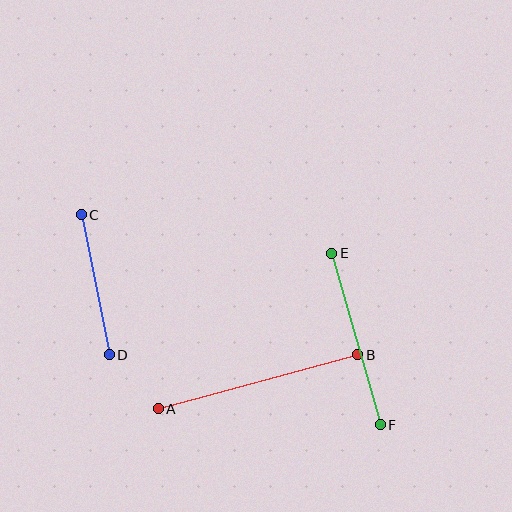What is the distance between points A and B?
The distance is approximately 207 pixels.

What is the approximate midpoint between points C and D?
The midpoint is at approximately (95, 285) pixels.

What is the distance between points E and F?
The distance is approximately 178 pixels.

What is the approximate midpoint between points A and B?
The midpoint is at approximately (258, 382) pixels.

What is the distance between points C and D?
The distance is approximately 142 pixels.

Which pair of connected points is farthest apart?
Points A and B are farthest apart.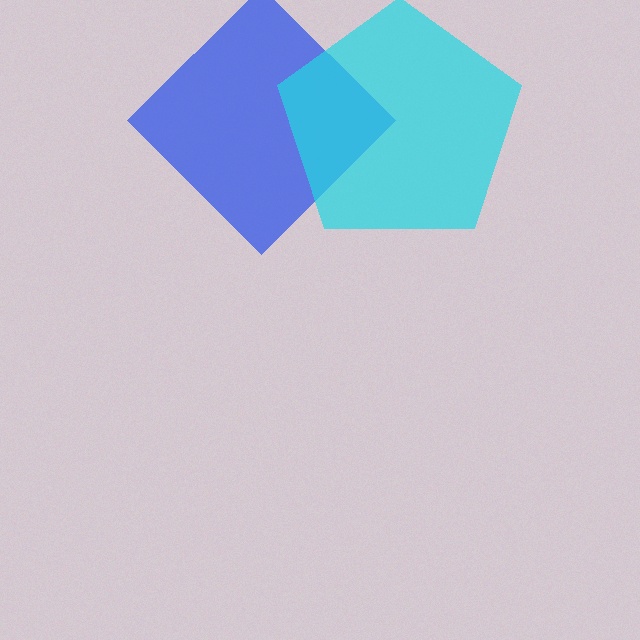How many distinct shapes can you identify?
There are 2 distinct shapes: a blue diamond, a cyan pentagon.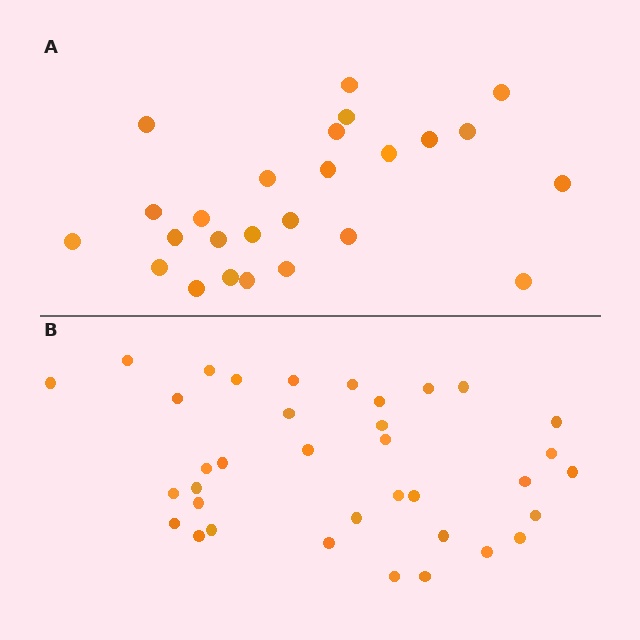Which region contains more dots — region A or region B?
Region B (the bottom region) has more dots.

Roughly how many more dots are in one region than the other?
Region B has roughly 12 or so more dots than region A.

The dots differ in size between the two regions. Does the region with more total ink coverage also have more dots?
No. Region A has more total ink coverage because its dots are larger, but region B actually contains more individual dots. Total area can be misleading — the number of items is what matters here.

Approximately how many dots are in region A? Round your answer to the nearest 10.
About 20 dots. (The exact count is 25, which rounds to 20.)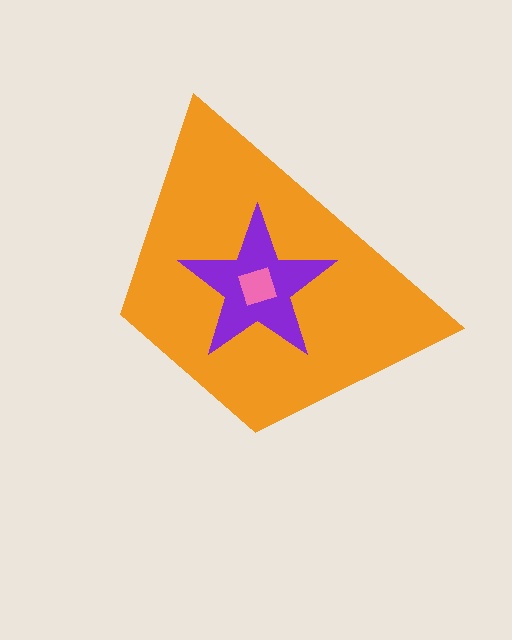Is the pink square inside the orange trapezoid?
Yes.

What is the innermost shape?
The pink square.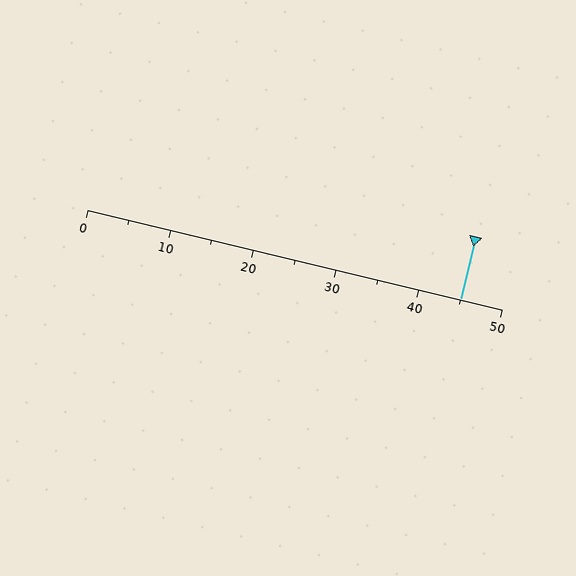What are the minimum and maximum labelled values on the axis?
The axis runs from 0 to 50.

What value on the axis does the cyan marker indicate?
The marker indicates approximately 45.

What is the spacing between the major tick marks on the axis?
The major ticks are spaced 10 apart.